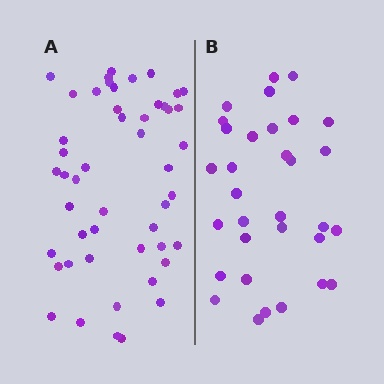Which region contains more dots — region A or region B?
Region A (the left region) has more dots.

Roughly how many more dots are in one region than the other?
Region A has approximately 15 more dots than region B.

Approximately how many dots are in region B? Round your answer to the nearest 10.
About 30 dots. (The exact count is 32, which rounds to 30.)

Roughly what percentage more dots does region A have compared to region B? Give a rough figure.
About 55% more.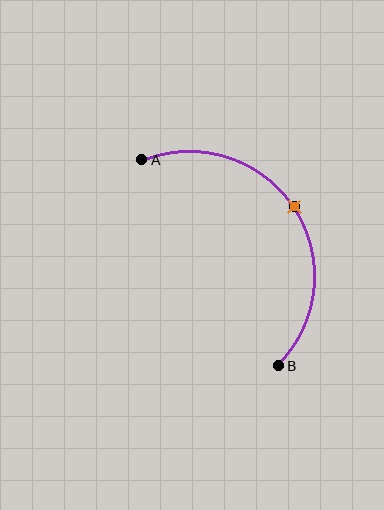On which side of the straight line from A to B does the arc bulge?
The arc bulges to the right of the straight line connecting A and B.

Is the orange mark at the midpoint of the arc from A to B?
Yes. The orange mark lies on the arc at equal arc-length from both A and B — it is the arc midpoint.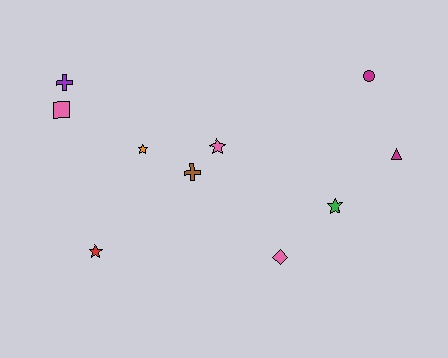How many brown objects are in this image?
There is 1 brown object.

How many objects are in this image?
There are 10 objects.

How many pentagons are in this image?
There are no pentagons.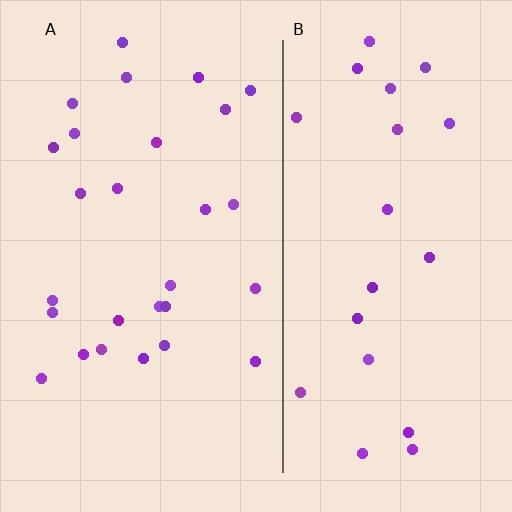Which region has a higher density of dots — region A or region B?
A (the left).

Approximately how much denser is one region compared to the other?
Approximately 1.3× — region A over region B.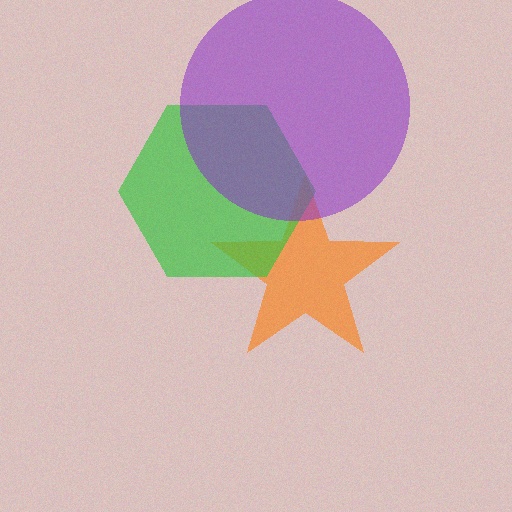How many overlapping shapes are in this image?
There are 3 overlapping shapes in the image.